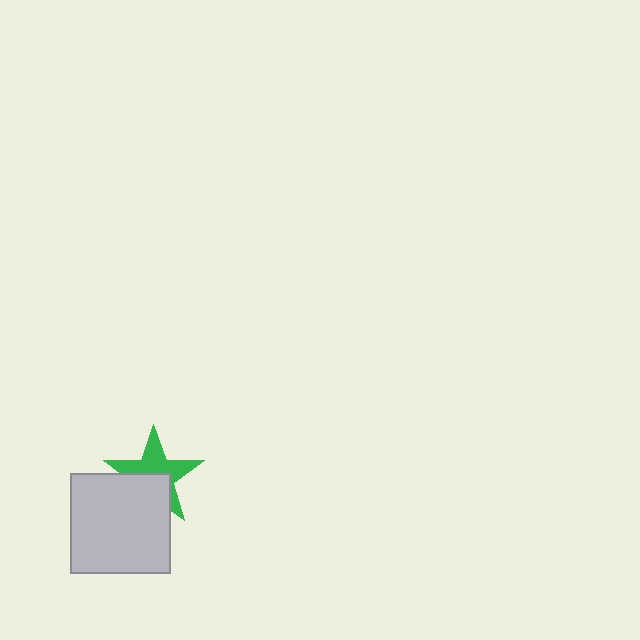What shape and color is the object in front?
The object in front is a light gray square.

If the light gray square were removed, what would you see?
You would see the complete green star.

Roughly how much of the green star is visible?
About half of it is visible (roughly 58%).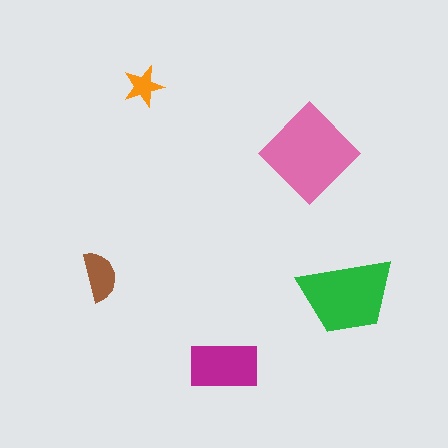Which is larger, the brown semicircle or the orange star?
The brown semicircle.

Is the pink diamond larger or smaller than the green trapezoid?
Larger.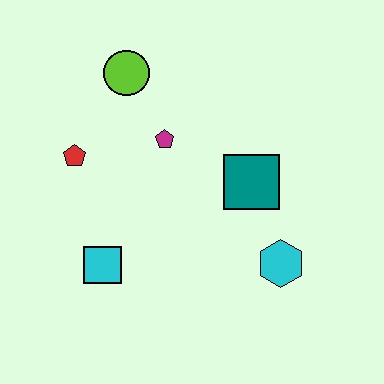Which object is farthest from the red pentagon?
The cyan hexagon is farthest from the red pentagon.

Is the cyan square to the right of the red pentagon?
Yes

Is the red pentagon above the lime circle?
No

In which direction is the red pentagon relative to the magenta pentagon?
The red pentagon is to the left of the magenta pentagon.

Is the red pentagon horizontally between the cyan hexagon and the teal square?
No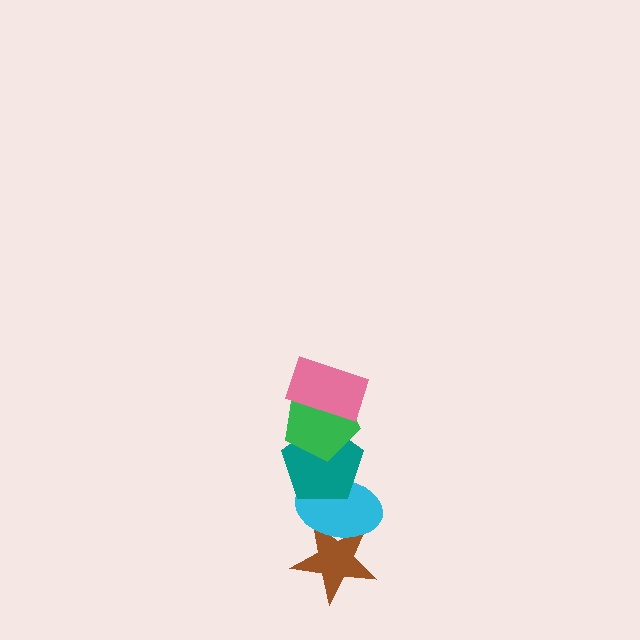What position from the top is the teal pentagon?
The teal pentagon is 3rd from the top.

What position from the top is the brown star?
The brown star is 5th from the top.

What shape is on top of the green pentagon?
The pink rectangle is on top of the green pentagon.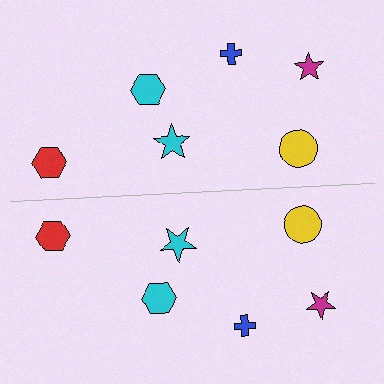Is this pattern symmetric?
Yes, this pattern has bilateral (reflection) symmetry.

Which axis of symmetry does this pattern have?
The pattern has a horizontal axis of symmetry running through the center of the image.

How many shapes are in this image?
There are 12 shapes in this image.